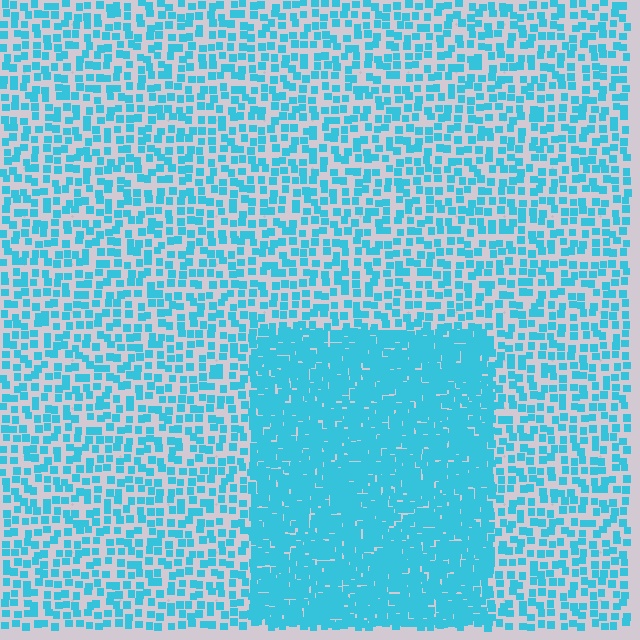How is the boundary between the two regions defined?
The boundary is defined by a change in element density (approximately 2.5x ratio). All elements are the same color, size, and shape.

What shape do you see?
I see a rectangle.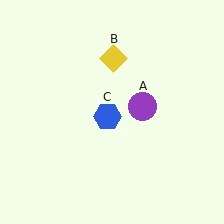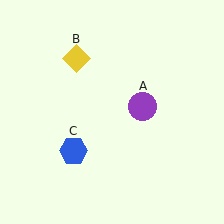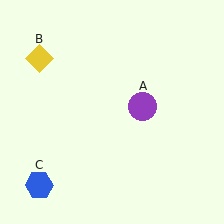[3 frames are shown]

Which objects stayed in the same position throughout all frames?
Purple circle (object A) remained stationary.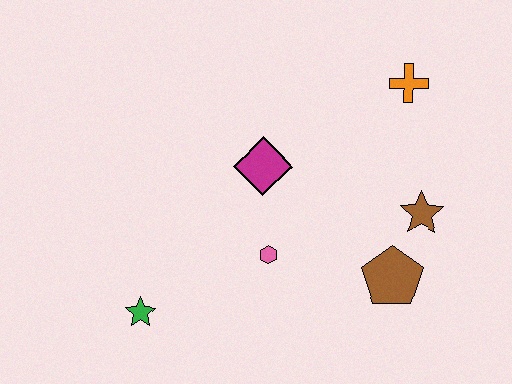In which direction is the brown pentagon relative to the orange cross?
The brown pentagon is below the orange cross.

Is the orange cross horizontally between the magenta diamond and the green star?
No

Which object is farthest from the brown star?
The green star is farthest from the brown star.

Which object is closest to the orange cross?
The brown star is closest to the orange cross.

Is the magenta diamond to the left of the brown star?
Yes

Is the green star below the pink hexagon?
Yes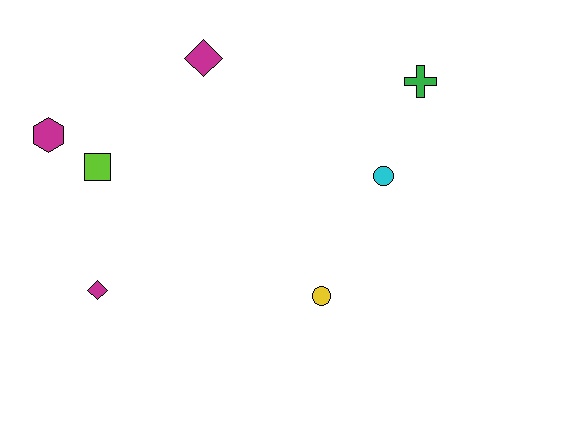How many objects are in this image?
There are 7 objects.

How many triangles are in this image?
There are no triangles.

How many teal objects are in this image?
There are no teal objects.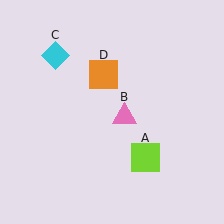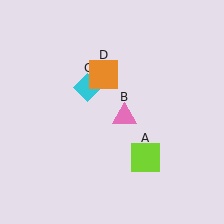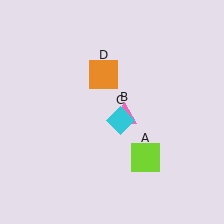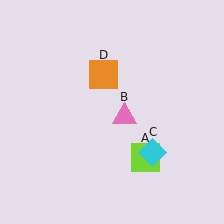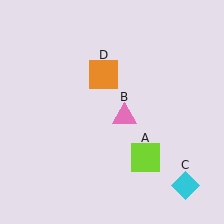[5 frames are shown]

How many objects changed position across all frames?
1 object changed position: cyan diamond (object C).